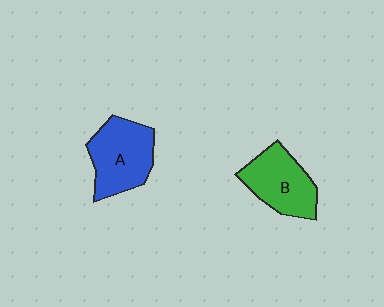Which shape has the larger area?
Shape A (blue).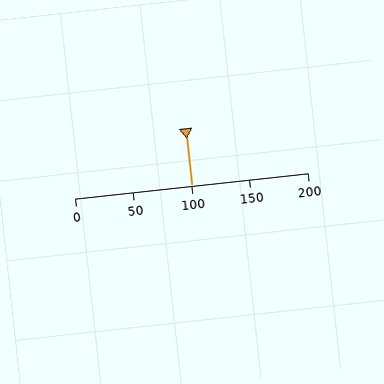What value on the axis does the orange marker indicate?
The marker indicates approximately 100.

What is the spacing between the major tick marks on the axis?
The major ticks are spaced 50 apart.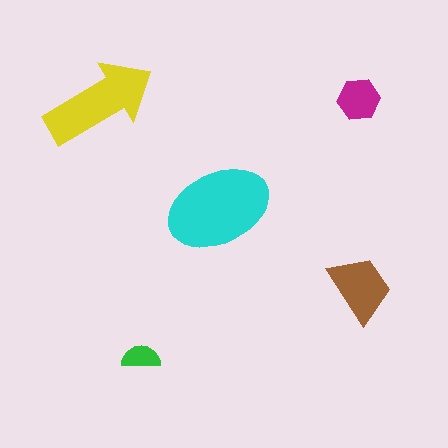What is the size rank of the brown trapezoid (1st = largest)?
3rd.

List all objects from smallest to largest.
The green semicircle, the magenta hexagon, the brown trapezoid, the yellow arrow, the cyan ellipse.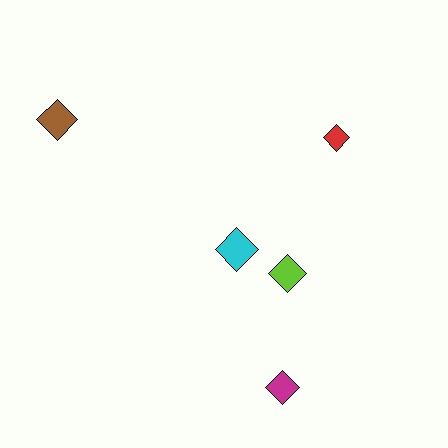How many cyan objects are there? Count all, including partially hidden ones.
There is 1 cyan object.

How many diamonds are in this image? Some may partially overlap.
There are 5 diamonds.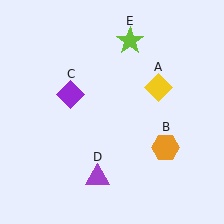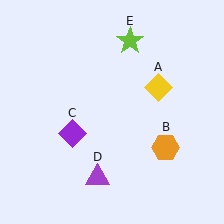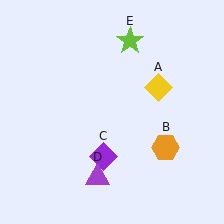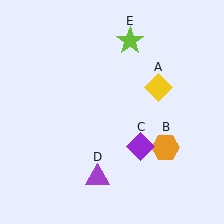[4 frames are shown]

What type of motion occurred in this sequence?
The purple diamond (object C) rotated counterclockwise around the center of the scene.